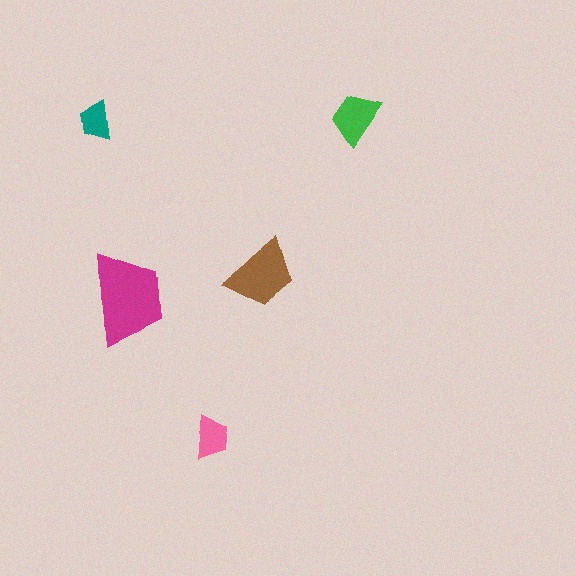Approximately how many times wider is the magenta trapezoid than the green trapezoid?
About 1.5 times wider.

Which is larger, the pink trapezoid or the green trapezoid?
The green one.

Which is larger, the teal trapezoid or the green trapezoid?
The green one.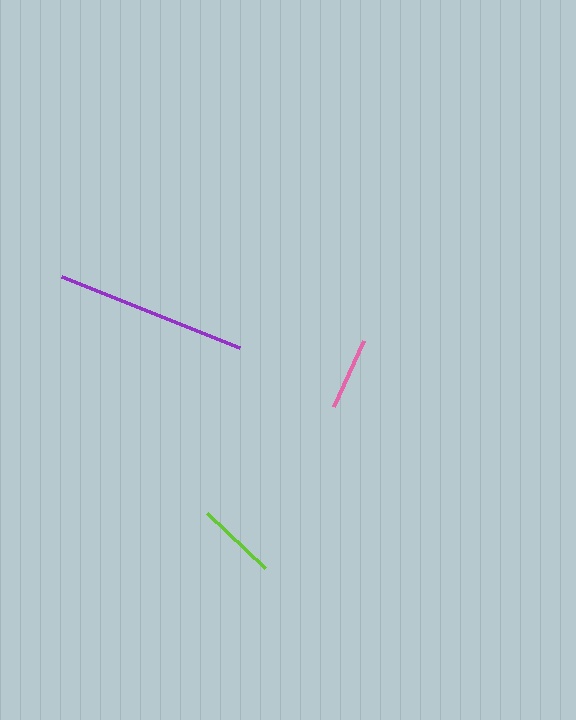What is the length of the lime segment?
The lime segment is approximately 79 pixels long.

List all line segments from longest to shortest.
From longest to shortest: purple, lime, pink.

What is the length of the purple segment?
The purple segment is approximately 191 pixels long.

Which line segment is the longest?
The purple line is the longest at approximately 191 pixels.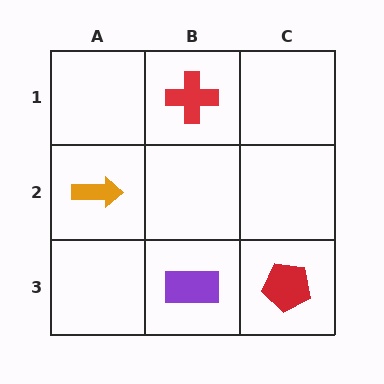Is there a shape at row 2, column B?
No, that cell is empty.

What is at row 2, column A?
An orange arrow.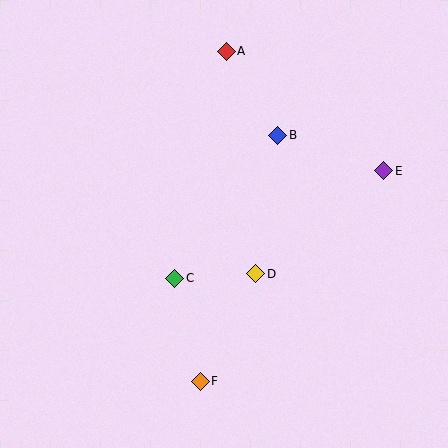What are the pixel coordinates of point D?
Point D is at (256, 274).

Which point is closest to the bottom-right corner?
Point F is closest to the bottom-right corner.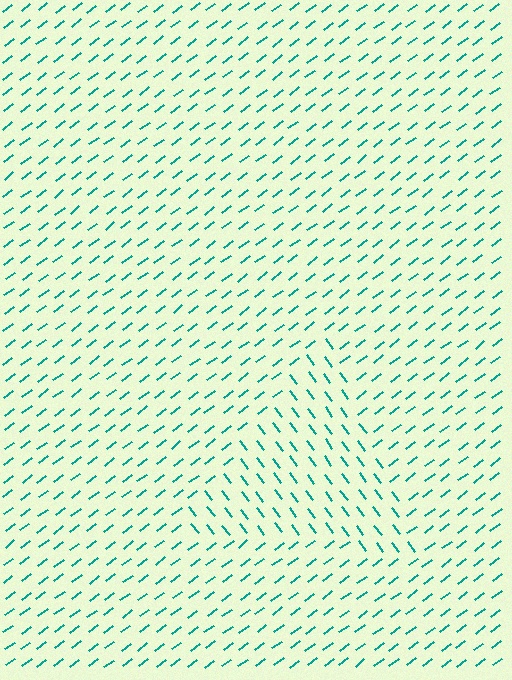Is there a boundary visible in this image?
Yes, there is a texture boundary formed by a change in line orientation.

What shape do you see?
I see a triangle.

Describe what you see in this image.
The image is filled with small teal line segments. A triangle region in the image has lines oriented differently from the surrounding lines, creating a visible texture boundary.